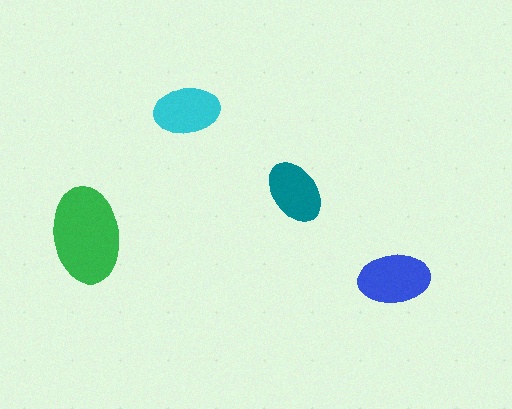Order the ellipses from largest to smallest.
the green one, the blue one, the cyan one, the teal one.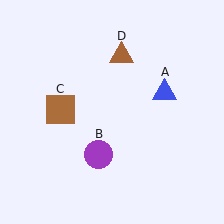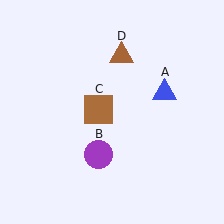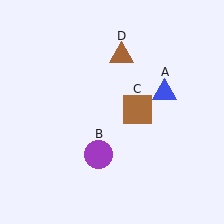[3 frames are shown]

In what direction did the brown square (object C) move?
The brown square (object C) moved right.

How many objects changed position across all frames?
1 object changed position: brown square (object C).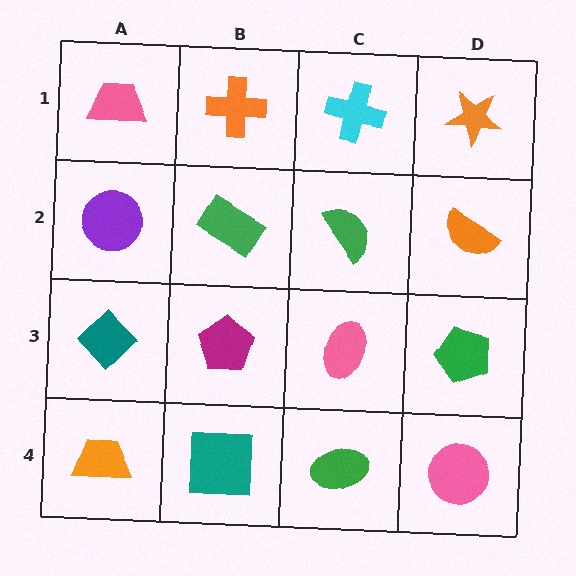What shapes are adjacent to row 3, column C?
A green semicircle (row 2, column C), a green ellipse (row 4, column C), a magenta pentagon (row 3, column B), a green pentagon (row 3, column D).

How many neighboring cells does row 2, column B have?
4.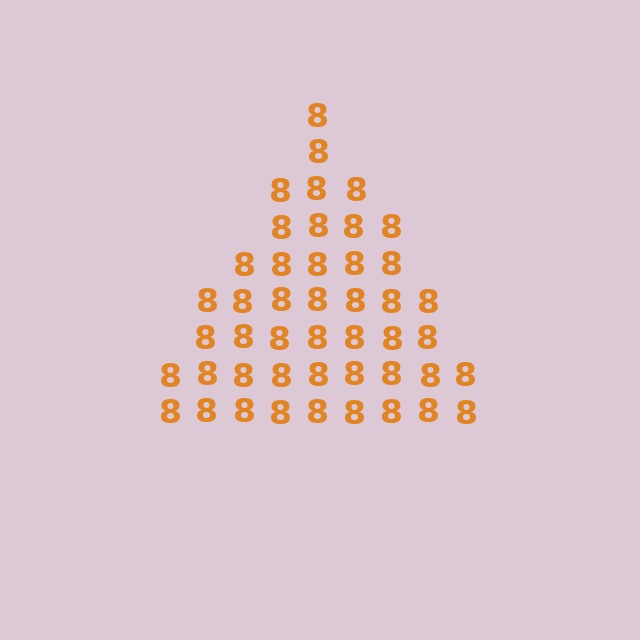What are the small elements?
The small elements are digit 8's.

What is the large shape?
The large shape is a triangle.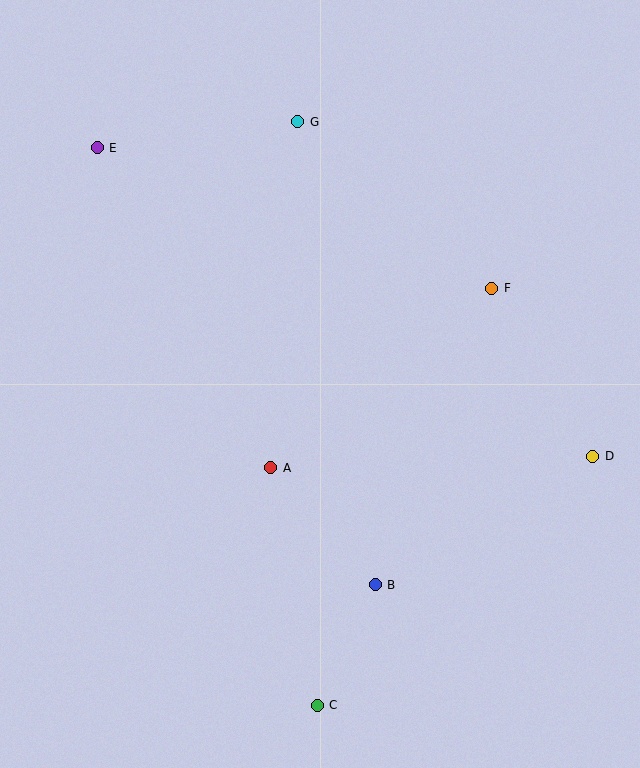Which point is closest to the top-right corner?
Point F is closest to the top-right corner.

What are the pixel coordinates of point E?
Point E is at (97, 148).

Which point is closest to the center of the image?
Point A at (271, 468) is closest to the center.